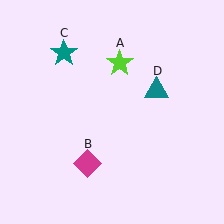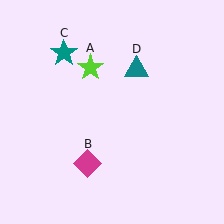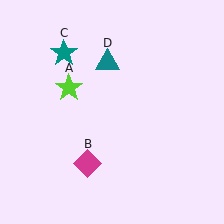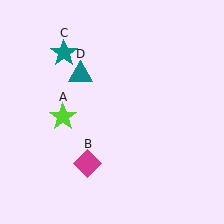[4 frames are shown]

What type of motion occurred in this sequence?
The lime star (object A), teal triangle (object D) rotated counterclockwise around the center of the scene.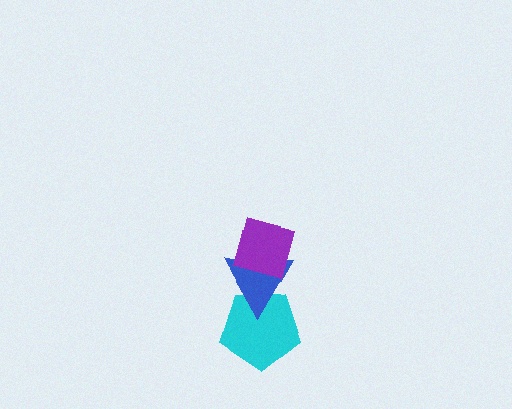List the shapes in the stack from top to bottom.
From top to bottom: the purple diamond, the blue triangle, the cyan pentagon.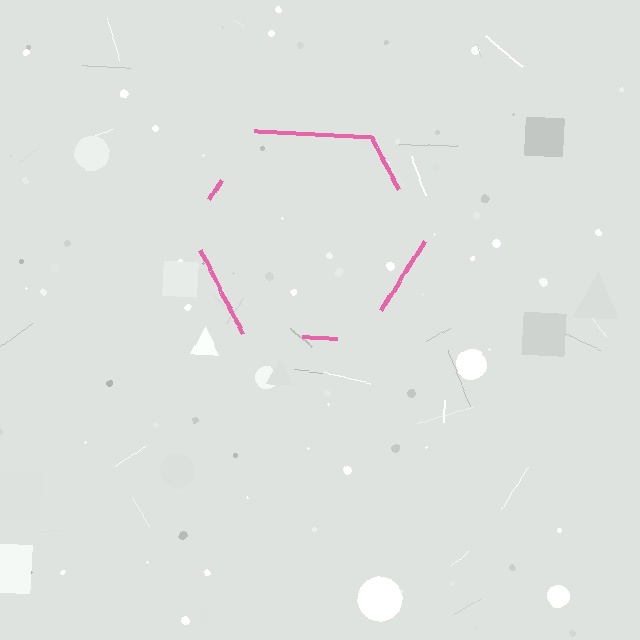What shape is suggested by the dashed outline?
The dashed outline suggests a hexagon.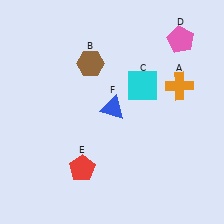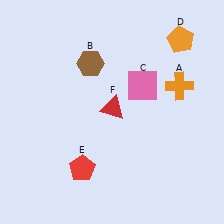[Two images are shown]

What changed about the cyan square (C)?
In Image 1, C is cyan. In Image 2, it changed to pink.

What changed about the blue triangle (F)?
In Image 1, F is blue. In Image 2, it changed to red.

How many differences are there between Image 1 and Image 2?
There are 3 differences between the two images.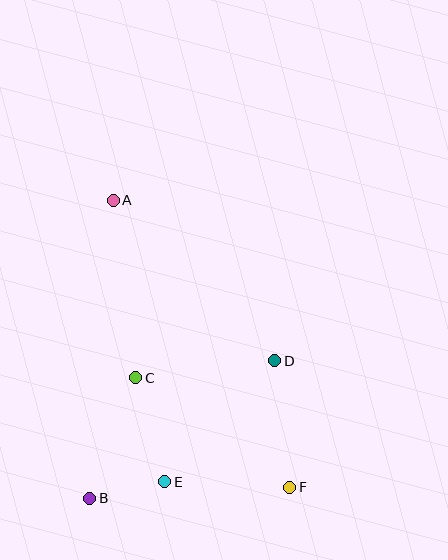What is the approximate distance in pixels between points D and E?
The distance between D and E is approximately 164 pixels.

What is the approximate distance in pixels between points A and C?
The distance between A and C is approximately 179 pixels.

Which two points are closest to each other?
Points B and E are closest to each other.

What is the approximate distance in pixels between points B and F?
The distance between B and F is approximately 200 pixels.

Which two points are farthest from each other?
Points A and F are farthest from each other.